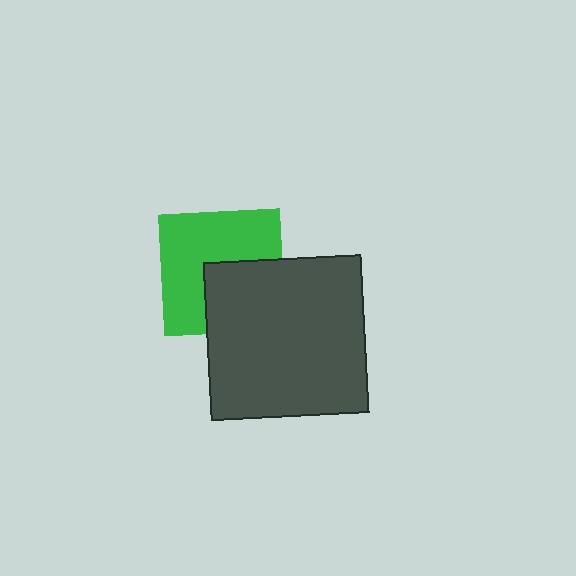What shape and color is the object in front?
The object in front is a dark gray square.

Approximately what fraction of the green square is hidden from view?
Roughly 39% of the green square is hidden behind the dark gray square.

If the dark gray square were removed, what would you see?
You would see the complete green square.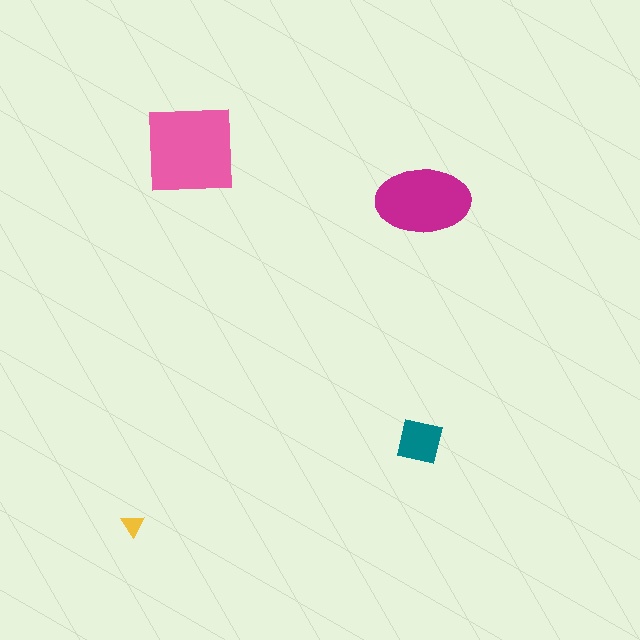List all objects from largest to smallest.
The pink square, the magenta ellipse, the teal square, the yellow triangle.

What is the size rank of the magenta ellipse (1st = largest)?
2nd.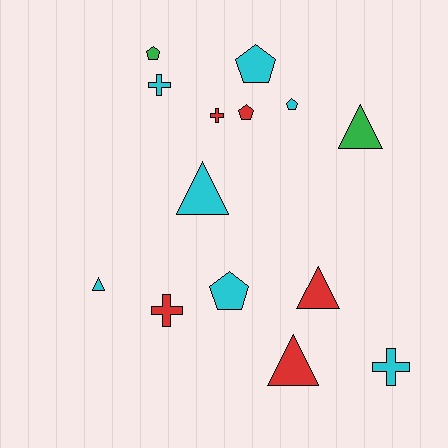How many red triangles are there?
There are 2 red triangles.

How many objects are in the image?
There are 14 objects.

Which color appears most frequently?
Cyan, with 7 objects.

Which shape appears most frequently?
Triangle, with 5 objects.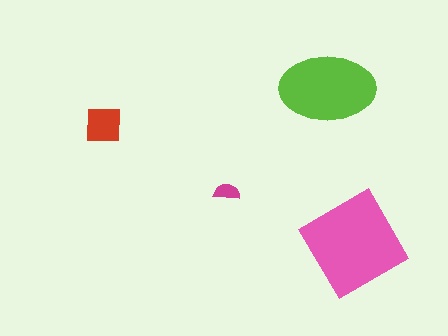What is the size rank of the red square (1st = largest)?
3rd.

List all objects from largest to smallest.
The pink diamond, the lime ellipse, the red square, the magenta semicircle.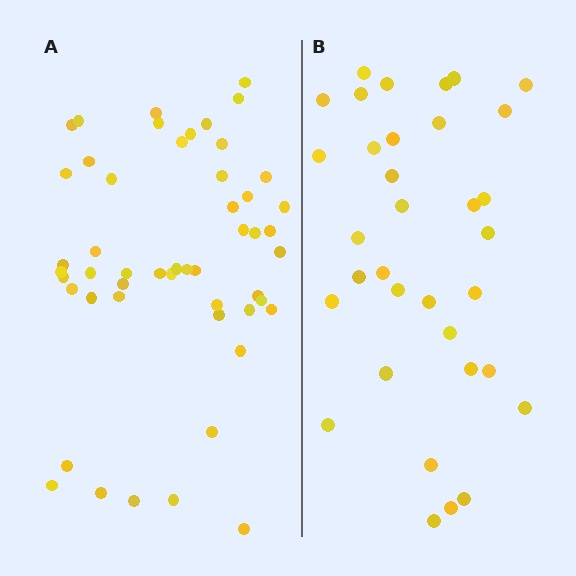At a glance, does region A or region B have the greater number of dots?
Region A (the left region) has more dots.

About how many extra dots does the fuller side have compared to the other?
Region A has approximately 15 more dots than region B.